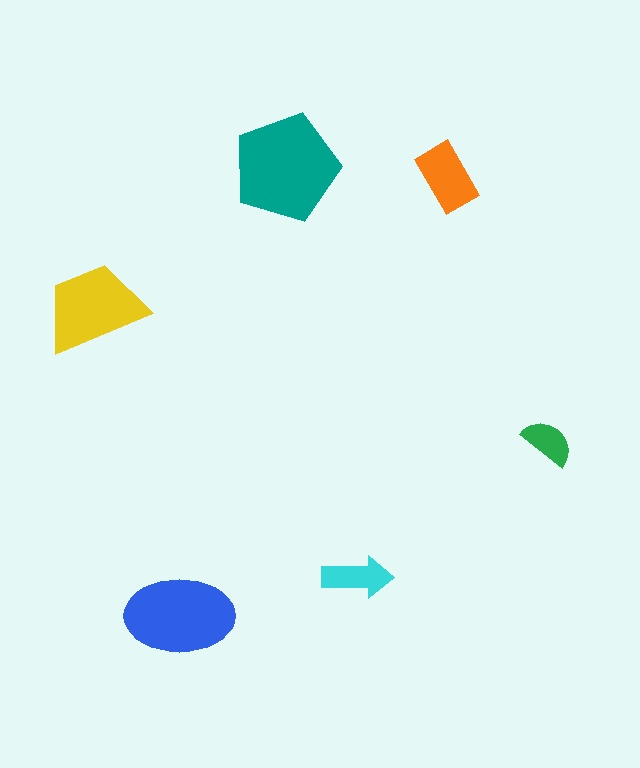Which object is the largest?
The teal pentagon.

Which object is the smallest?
The green semicircle.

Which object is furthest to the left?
The yellow trapezoid is leftmost.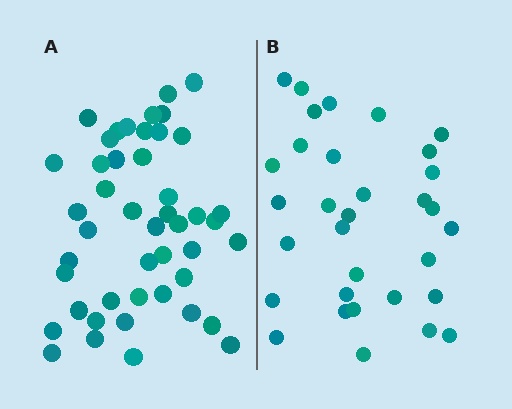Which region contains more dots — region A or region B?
Region A (the left region) has more dots.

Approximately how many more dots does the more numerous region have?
Region A has approximately 15 more dots than region B.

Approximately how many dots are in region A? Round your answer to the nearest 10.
About 50 dots. (The exact count is 46, which rounds to 50.)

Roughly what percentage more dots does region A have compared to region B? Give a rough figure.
About 45% more.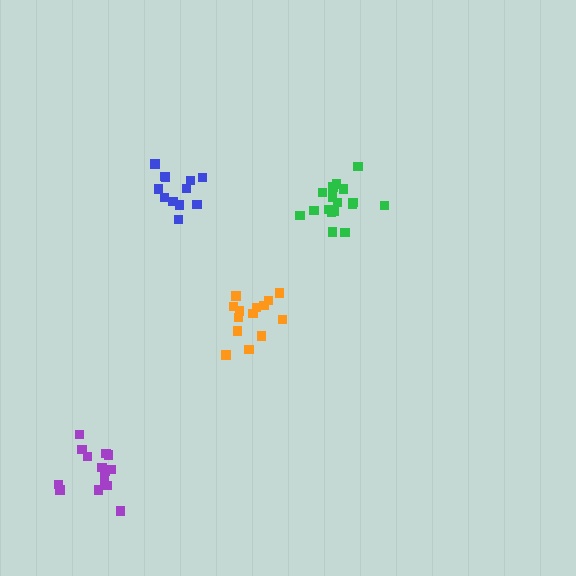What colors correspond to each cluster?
The clusters are colored: purple, orange, blue, green.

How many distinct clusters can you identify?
There are 4 distinct clusters.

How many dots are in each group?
Group 1: 15 dots, Group 2: 14 dots, Group 3: 12 dots, Group 4: 17 dots (58 total).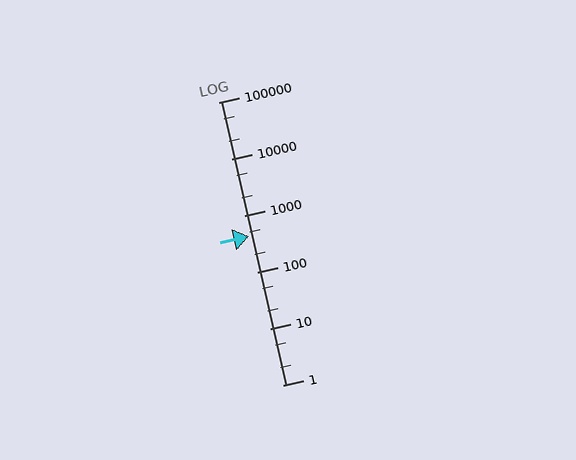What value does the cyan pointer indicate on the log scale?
The pointer indicates approximately 430.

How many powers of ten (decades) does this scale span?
The scale spans 5 decades, from 1 to 100000.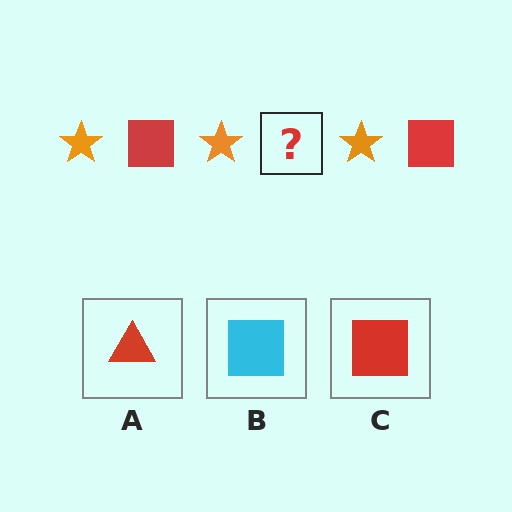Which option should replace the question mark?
Option C.